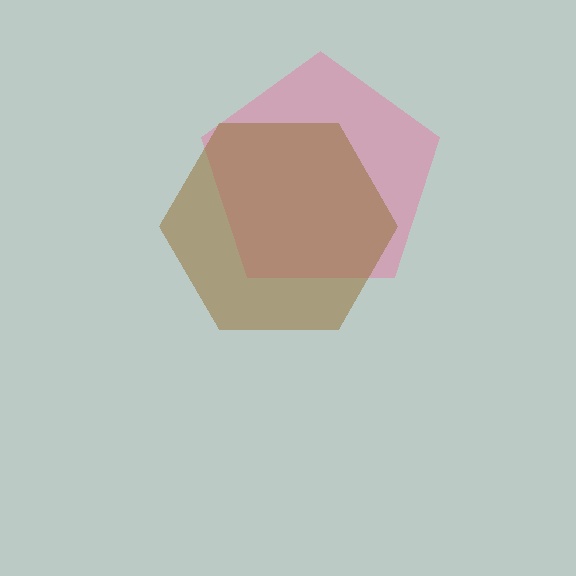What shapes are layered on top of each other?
The layered shapes are: a pink pentagon, a brown hexagon.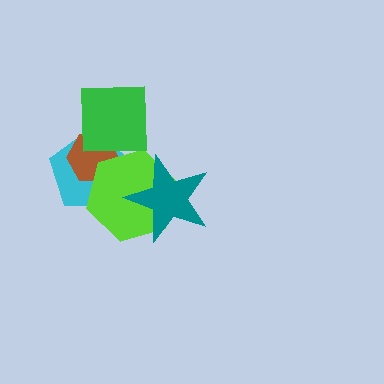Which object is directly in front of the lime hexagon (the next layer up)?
The teal star is directly in front of the lime hexagon.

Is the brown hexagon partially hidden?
Yes, it is partially covered by another shape.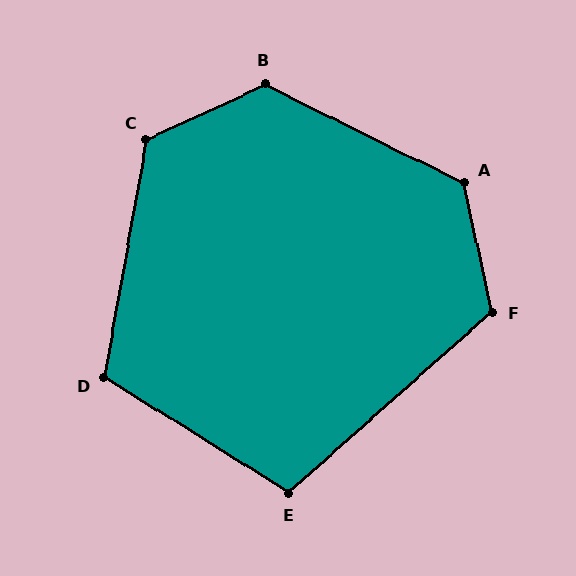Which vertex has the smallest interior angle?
E, at approximately 106 degrees.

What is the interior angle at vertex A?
Approximately 129 degrees (obtuse).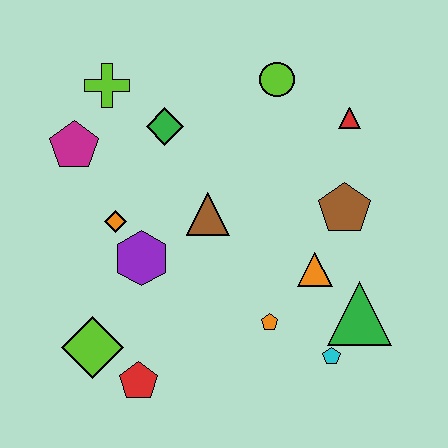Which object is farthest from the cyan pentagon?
The lime cross is farthest from the cyan pentagon.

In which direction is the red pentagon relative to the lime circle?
The red pentagon is below the lime circle.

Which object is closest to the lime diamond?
The red pentagon is closest to the lime diamond.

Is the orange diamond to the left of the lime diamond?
No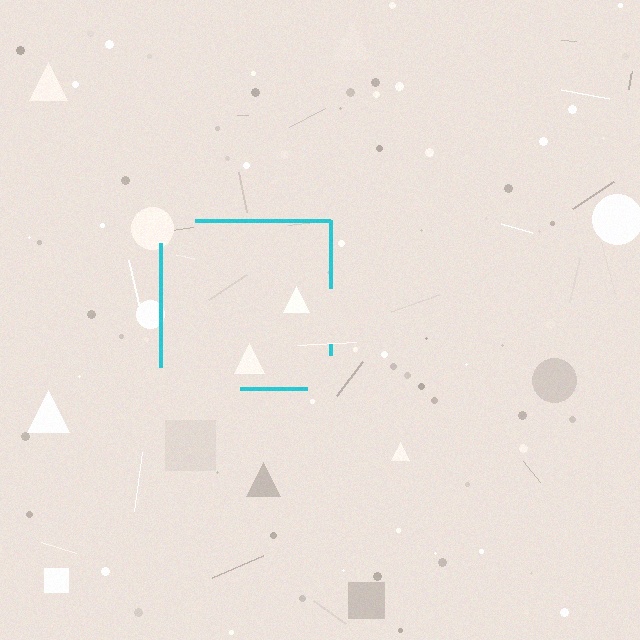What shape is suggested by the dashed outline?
The dashed outline suggests a square.